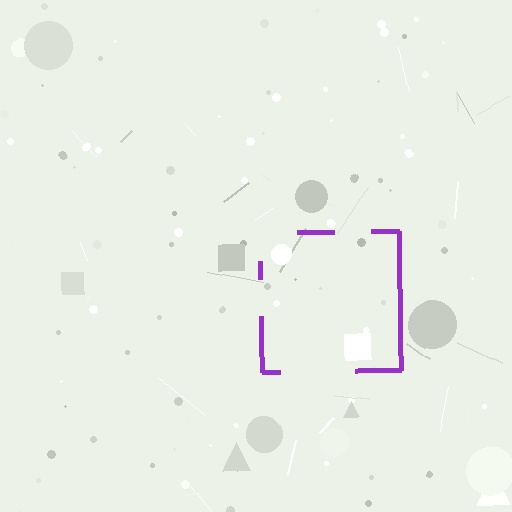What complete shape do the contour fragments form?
The contour fragments form a square.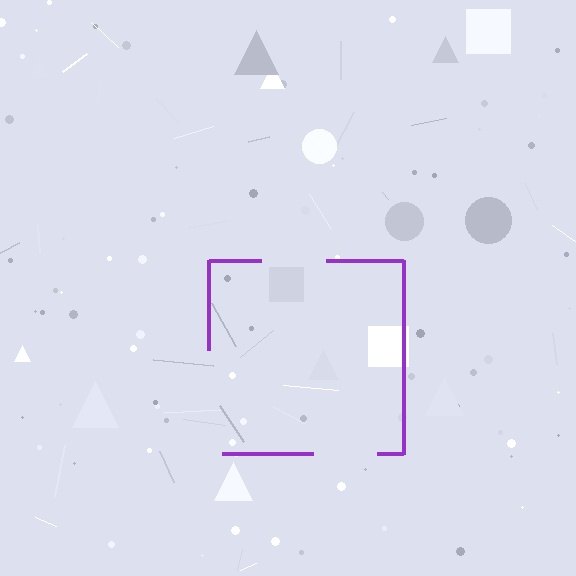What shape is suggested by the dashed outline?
The dashed outline suggests a square.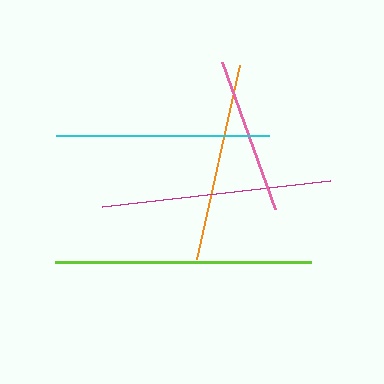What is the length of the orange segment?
The orange segment is approximately 199 pixels long.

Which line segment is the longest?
The lime line is the longest at approximately 256 pixels.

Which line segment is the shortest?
The pink line is the shortest at approximately 156 pixels.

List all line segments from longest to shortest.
From longest to shortest: lime, magenta, cyan, orange, pink.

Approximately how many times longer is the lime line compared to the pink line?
The lime line is approximately 1.6 times the length of the pink line.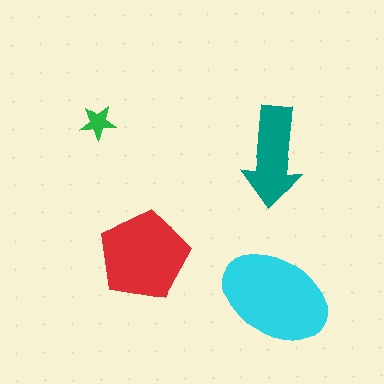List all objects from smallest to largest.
The green star, the teal arrow, the red pentagon, the cyan ellipse.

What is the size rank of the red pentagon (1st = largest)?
2nd.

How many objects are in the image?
There are 4 objects in the image.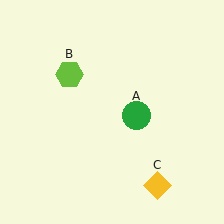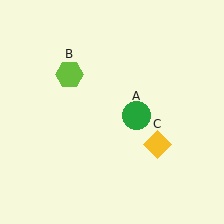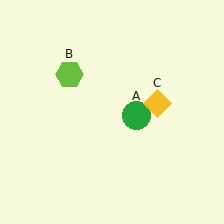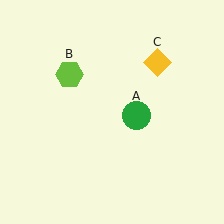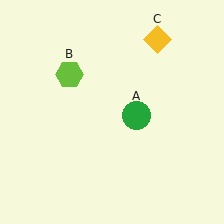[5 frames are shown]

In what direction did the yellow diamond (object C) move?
The yellow diamond (object C) moved up.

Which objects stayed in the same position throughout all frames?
Green circle (object A) and lime hexagon (object B) remained stationary.